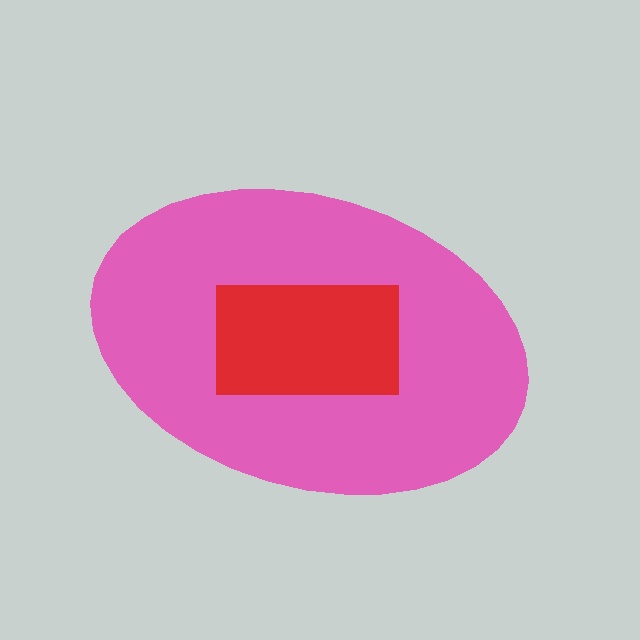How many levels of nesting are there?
2.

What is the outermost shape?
The pink ellipse.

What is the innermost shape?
The red rectangle.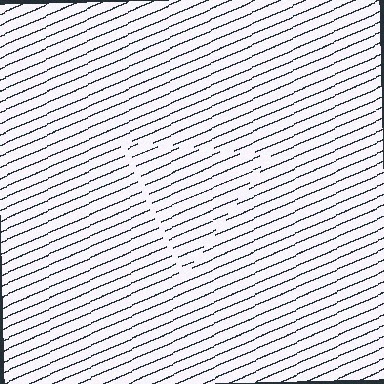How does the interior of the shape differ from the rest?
The interior of the shape contains the same grating, shifted by half a period — the contour is defined by the phase discontinuity where line-ends from the inner and outer gratings abut.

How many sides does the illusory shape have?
3 sides — the line-ends trace a triangle.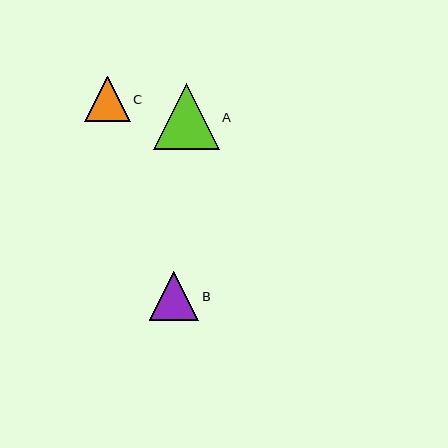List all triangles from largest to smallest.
From largest to smallest: A, B, C.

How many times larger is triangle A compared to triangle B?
Triangle A is approximately 1.3 times the size of triangle B.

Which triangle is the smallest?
Triangle C is the smallest with a size of approximately 46 pixels.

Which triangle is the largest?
Triangle A is the largest with a size of approximately 65 pixels.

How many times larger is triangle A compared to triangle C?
Triangle A is approximately 1.4 times the size of triangle C.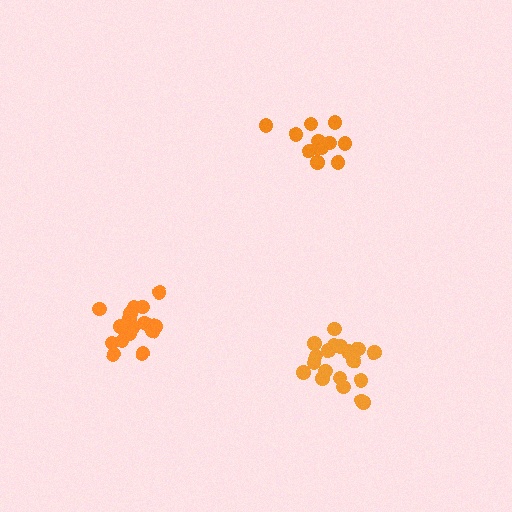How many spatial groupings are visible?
There are 3 spatial groupings.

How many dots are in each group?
Group 1: 19 dots, Group 2: 14 dots, Group 3: 18 dots (51 total).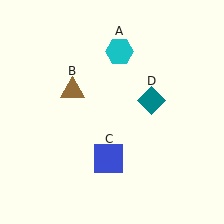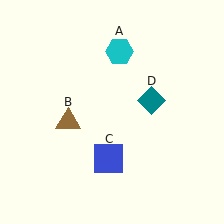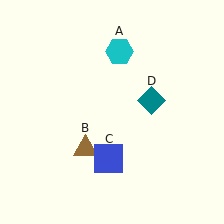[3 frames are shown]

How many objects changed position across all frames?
1 object changed position: brown triangle (object B).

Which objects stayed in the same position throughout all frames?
Cyan hexagon (object A) and blue square (object C) and teal diamond (object D) remained stationary.